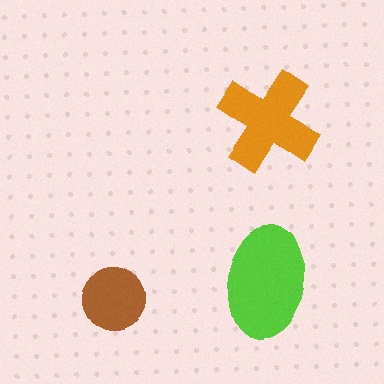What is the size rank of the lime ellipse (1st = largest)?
1st.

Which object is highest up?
The orange cross is topmost.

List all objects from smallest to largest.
The brown circle, the orange cross, the lime ellipse.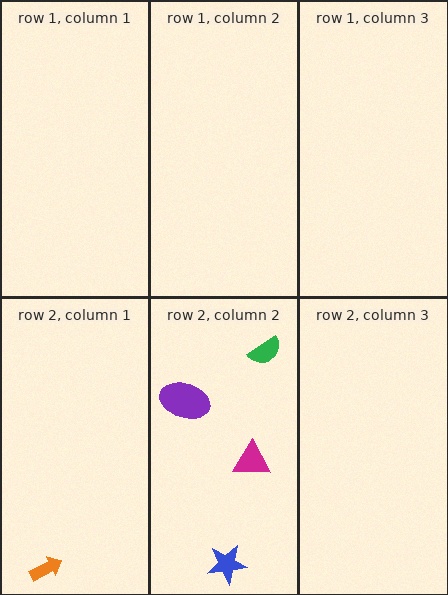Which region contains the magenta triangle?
The row 2, column 2 region.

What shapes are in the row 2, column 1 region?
The orange arrow.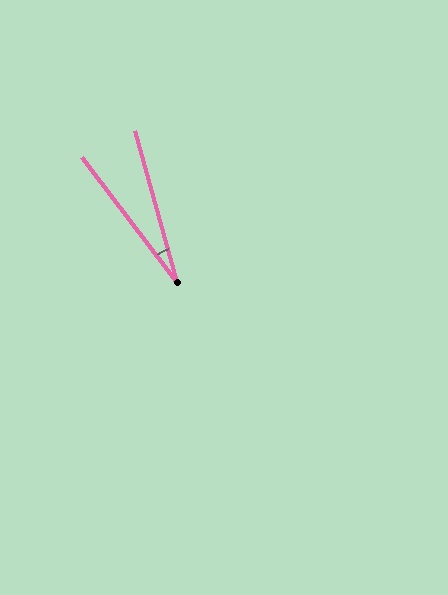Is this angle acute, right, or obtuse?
It is acute.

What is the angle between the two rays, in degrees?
Approximately 22 degrees.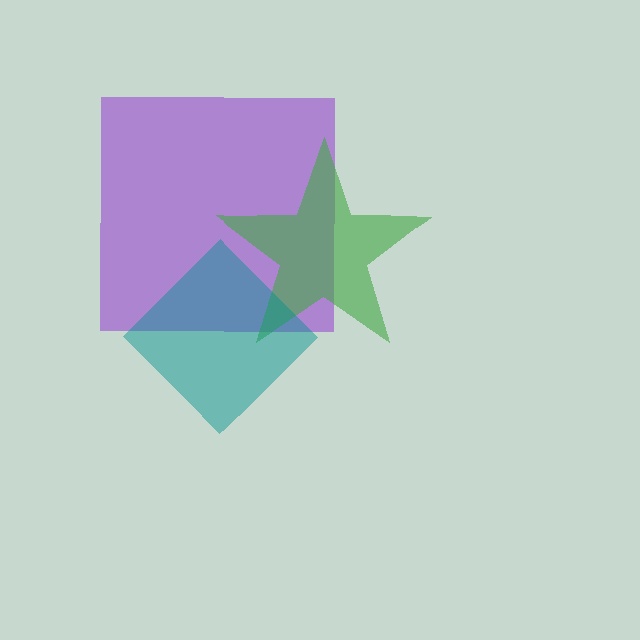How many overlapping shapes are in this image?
There are 3 overlapping shapes in the image.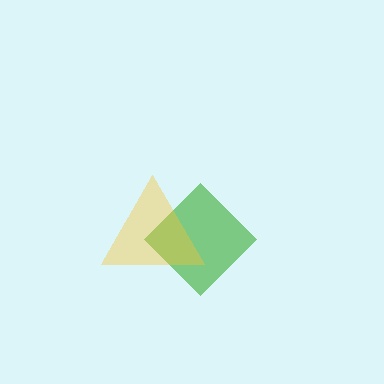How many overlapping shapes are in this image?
There are 2 overlapping shapes in the image.